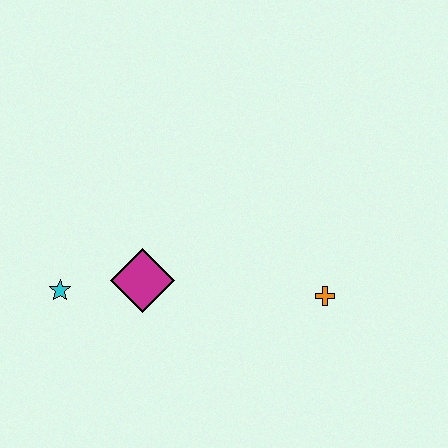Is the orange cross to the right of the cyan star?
Yes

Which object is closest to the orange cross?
The magenta diamond is closest to the orange cross.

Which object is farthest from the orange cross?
The cyan star is farthest from the orange cross.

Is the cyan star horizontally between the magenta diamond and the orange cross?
No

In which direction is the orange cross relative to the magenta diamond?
The orange cross is to the right of the magenta diamond.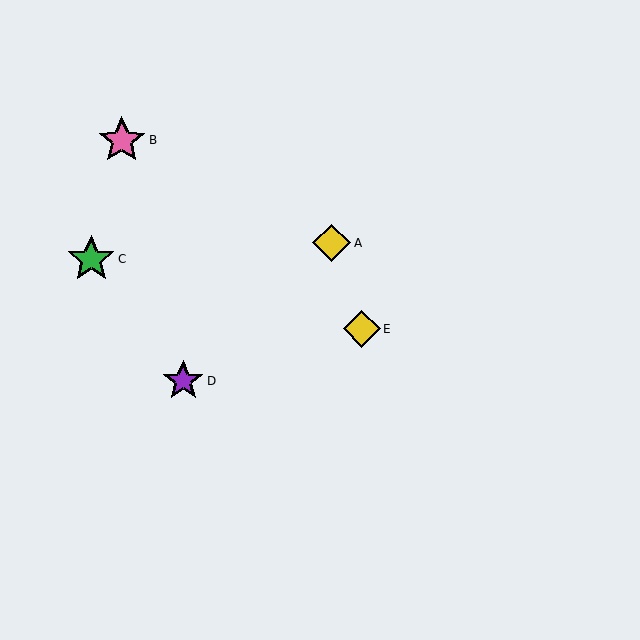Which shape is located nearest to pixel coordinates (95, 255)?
The green star (labeled C) at (91, 259) is nearest to that location.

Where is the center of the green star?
The center of the green star is at (91, 259).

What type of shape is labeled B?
Shape B is a pink star.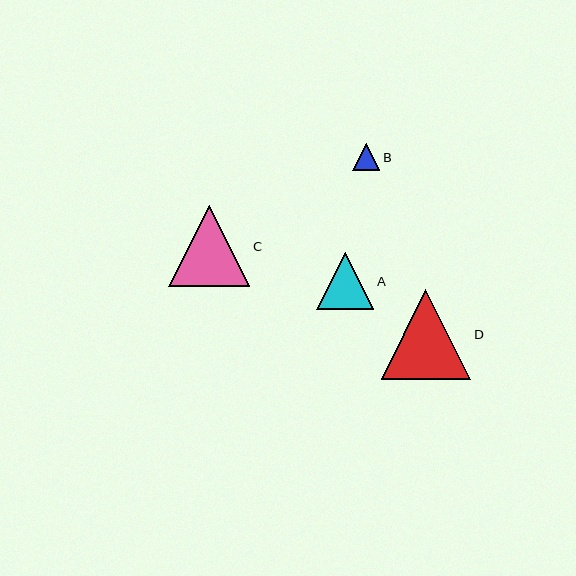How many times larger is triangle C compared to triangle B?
Triangle C is approximately 3.0 times the size of triangle B.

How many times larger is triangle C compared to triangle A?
Triangle C is approximately 1.4 times the size of triangle A.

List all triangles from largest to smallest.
From largest to smallest: D, C, A, B.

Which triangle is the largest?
Triangle D is the largest with a size of approximately 89 pixels.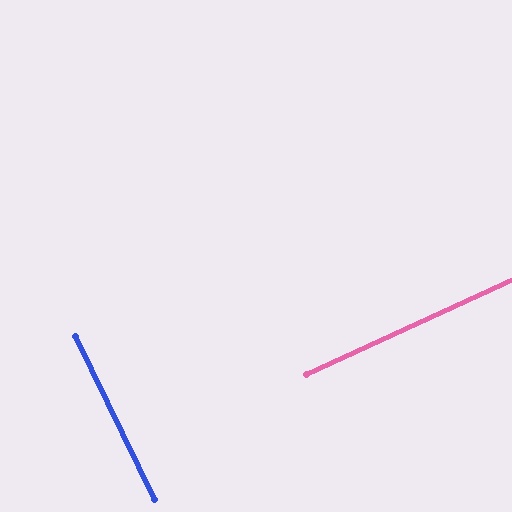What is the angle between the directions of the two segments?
Approximately 89 degrees.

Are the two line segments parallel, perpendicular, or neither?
Perpendicular — they meet at approximately 89°.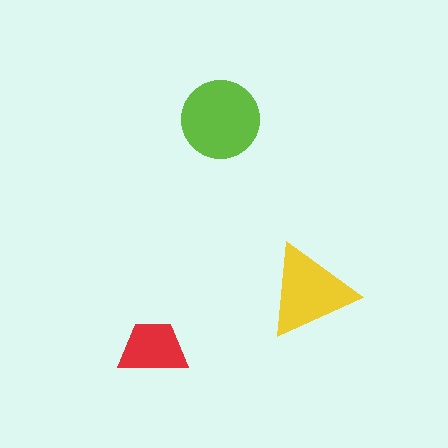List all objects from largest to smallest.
The lime circle, the yellow triangle, the red trapezoid.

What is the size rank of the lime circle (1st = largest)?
1st.